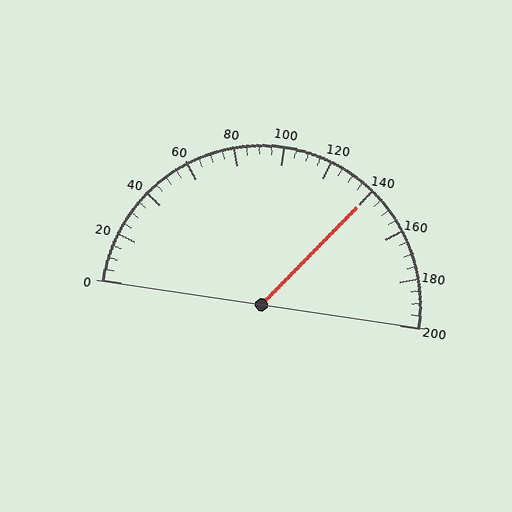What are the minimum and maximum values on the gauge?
The gauge ranges from 0 to 200.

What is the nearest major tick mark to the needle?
The nearest major tick mark is 140.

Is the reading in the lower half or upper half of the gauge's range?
The reading is in the upper half of the range (0 to 200).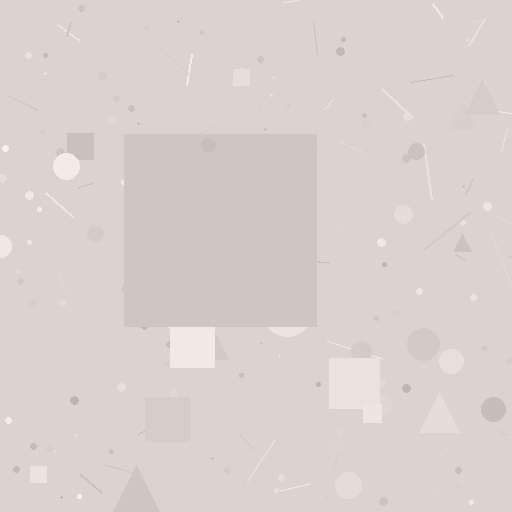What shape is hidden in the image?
A square is hidden in the image.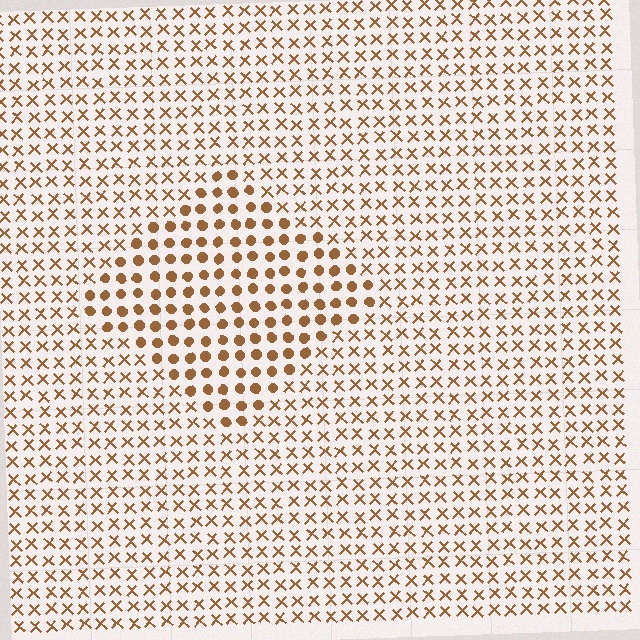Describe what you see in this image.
The image is filled with small brown elements arranged in a uniform grid. A diamond-shaped region contains circles, while the surrounding area contains X marks. The boundary is defined purely by the change in element shape.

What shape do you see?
I see a diamond.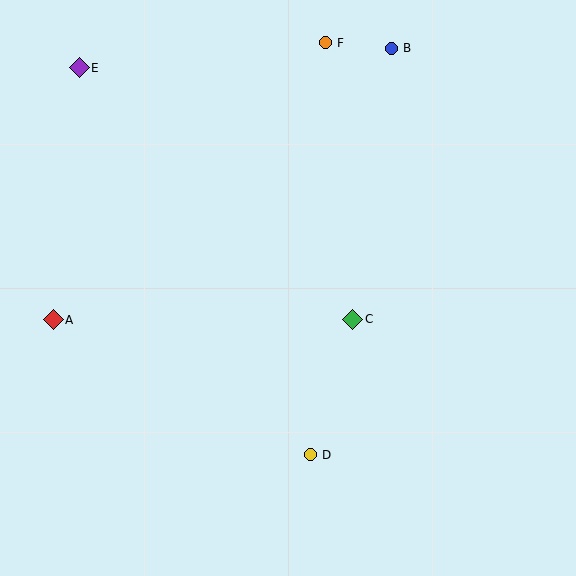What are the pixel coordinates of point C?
Point C is at (353, 319).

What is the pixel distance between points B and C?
The distance between B and C is 273 pixels.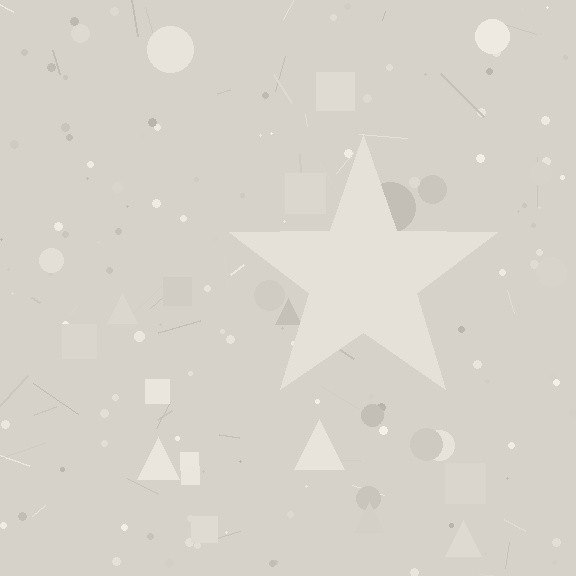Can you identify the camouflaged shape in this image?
The camouflaged shape is a star.